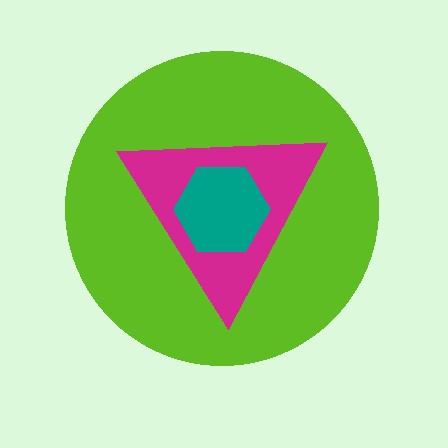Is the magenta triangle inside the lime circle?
Yes.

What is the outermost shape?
The lime circle.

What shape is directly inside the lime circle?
The magenta triangle.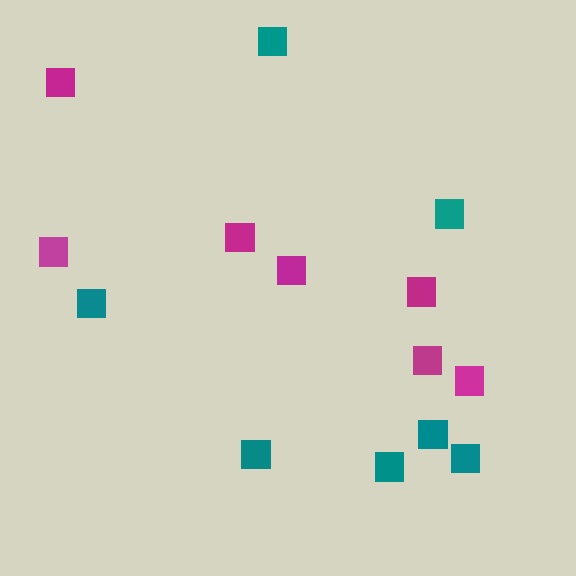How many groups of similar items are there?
There are 2 groups: one group of magenta squares (7) and one group of teal squares (7).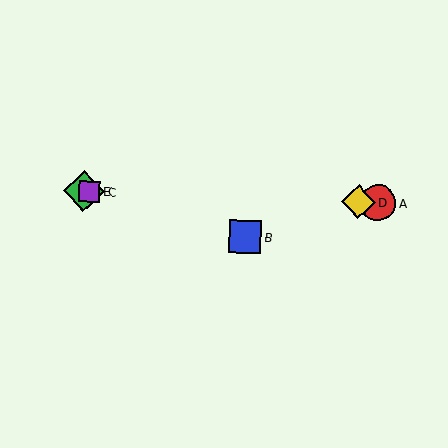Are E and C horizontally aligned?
Yes, both are at y≈191.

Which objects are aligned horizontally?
Objects A, C, D, E are aligned horizontally.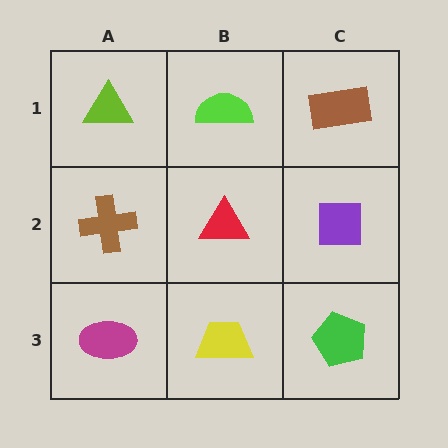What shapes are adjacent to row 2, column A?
A lime triangle (row 1, column A), a magenta ellipse (row 3, column A), a red triangle (row 2, column B).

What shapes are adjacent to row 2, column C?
A brown rectangle (row 1, column C), a green pentagon (row 3, column C), a red triangle (row 2, column B).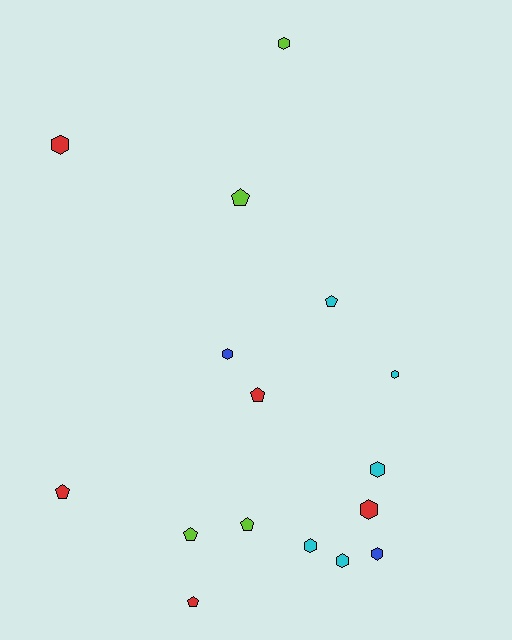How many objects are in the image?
There are 16 objects.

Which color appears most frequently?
Red, with 5 objects.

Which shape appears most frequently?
Hexagon, with 9 objects.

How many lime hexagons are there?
There is 1 lime hexagon.